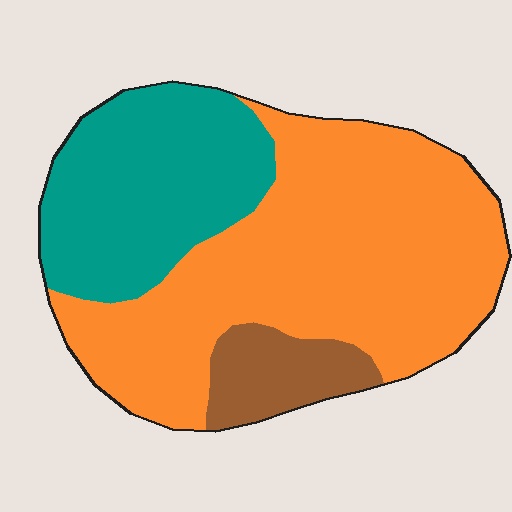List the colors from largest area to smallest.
From largest to smallest: orange, teal, brown.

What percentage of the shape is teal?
Teal covers around 30% of the shape.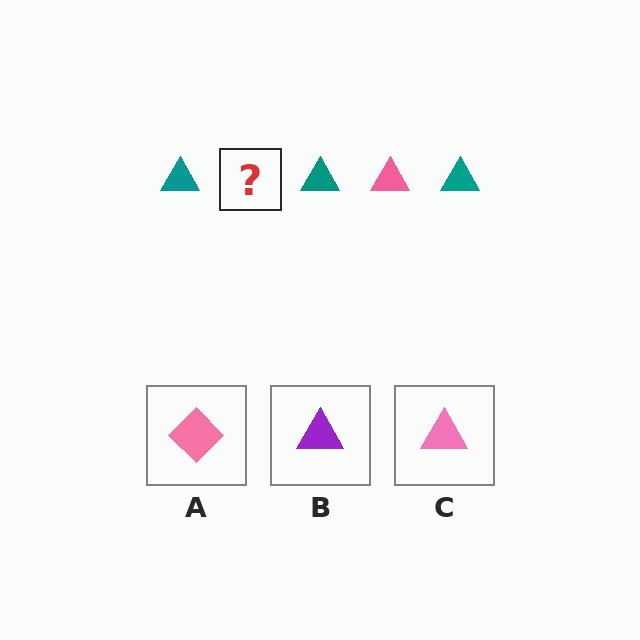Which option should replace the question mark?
Option C.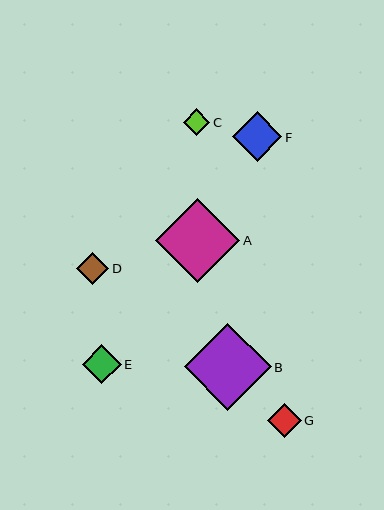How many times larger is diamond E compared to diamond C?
Diamond E is approximately 1.4 times the size of diamond C.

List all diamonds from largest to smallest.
From largest to smallest: B, A, F, E, G, D, C.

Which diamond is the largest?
Diamond B is the largest with a size of approximately 87 pixels.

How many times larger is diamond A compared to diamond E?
Diamond A is approximately 2.2 times the size of diamond E.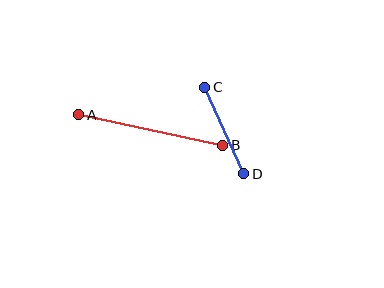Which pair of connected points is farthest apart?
Points A and B are farthest apart.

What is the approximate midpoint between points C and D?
The midpoint is at approximately (224, 130) pixels.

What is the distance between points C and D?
The distance is approximately 95 pixels.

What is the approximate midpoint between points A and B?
The midpoint is at approximately (151, 130) pixels.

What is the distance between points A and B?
The distance is approximately 147 pixels.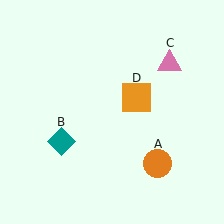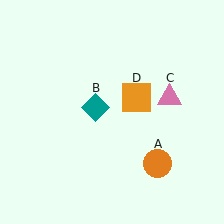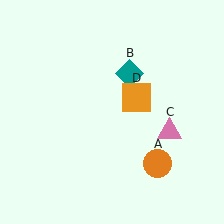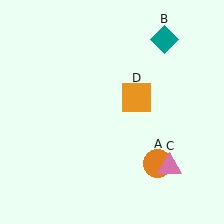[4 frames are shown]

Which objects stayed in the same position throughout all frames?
Orange circle (object A) and orange square (object D) remained stationary.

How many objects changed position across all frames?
2 objects changed position: teal diamond (object B), pink triangle (object C).